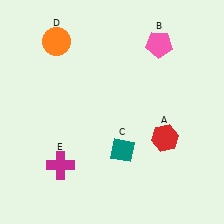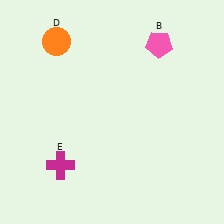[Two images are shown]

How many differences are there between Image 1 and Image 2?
There are 2 differences between the two images.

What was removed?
The red hexagon (A), the teal diamond (C) were removed in Image 2.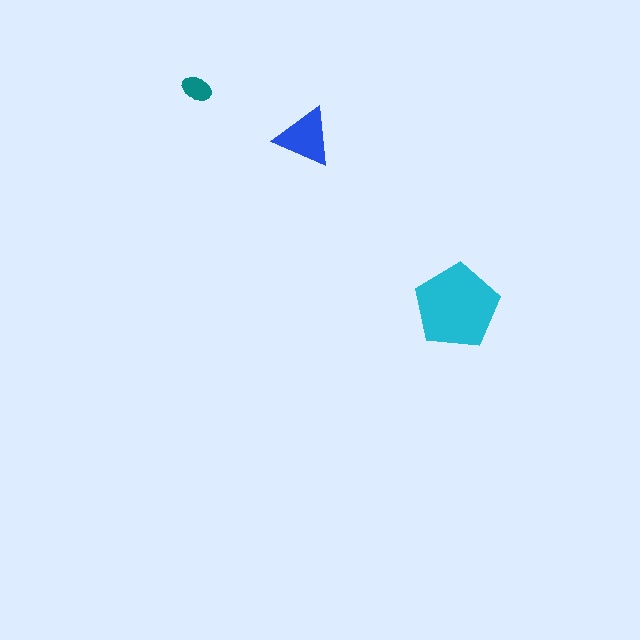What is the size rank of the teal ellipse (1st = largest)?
3rd.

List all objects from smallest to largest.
The teal ellipse, the blue triangle, the cyan pentagon.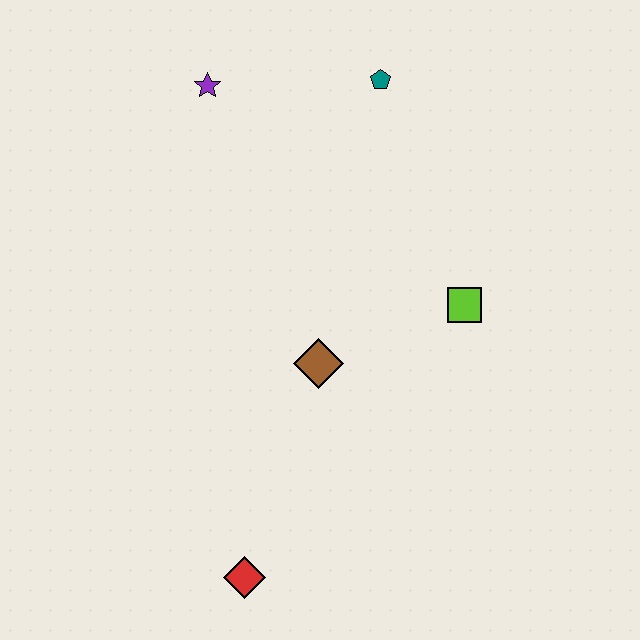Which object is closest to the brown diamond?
The lime square is closest to the brown diamond.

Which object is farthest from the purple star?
The red diamond is farthest from the purple star.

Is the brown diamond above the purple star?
No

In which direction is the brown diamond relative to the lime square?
The brown diamond is to the left of the lime square.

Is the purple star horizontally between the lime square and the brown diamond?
No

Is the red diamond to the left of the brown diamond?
Yes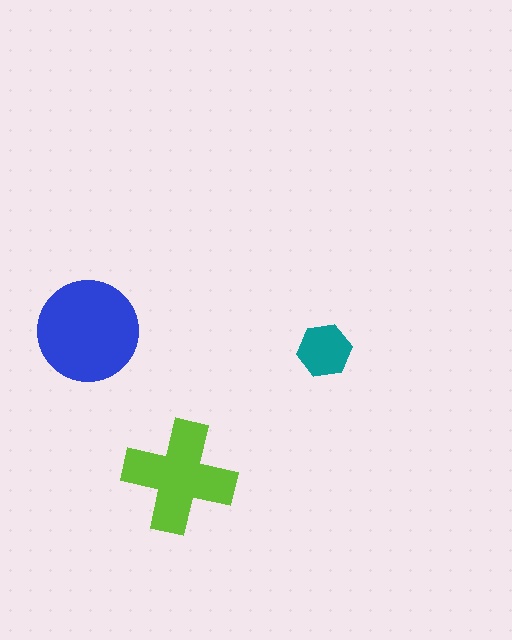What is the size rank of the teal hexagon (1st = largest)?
3rd.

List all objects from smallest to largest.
The teal hexagon, the lime cross, the blue circle.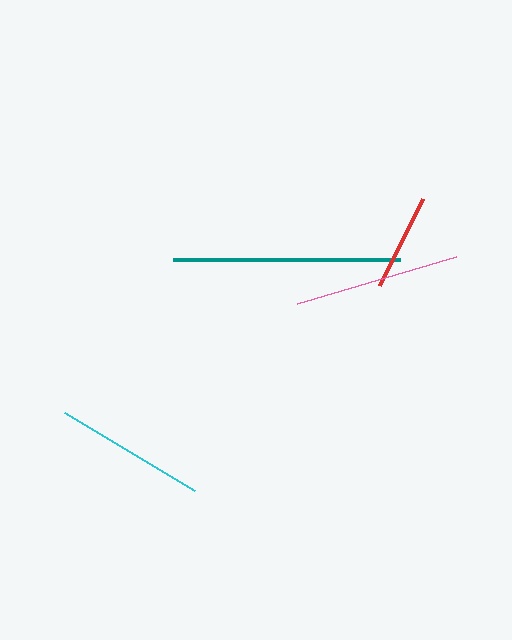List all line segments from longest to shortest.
From longest to shortest: teal, pink, cyan, red.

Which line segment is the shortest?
The red line is the shortest at approximately 97 pixels.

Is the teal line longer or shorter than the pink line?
The teal line is longer than the pink line.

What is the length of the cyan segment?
The cyan segment is approximately 151 pixels long.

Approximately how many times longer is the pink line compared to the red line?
The pink line is approximately 1.7 times the length of the red line.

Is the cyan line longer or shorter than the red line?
The cyan line is longer than the red line.